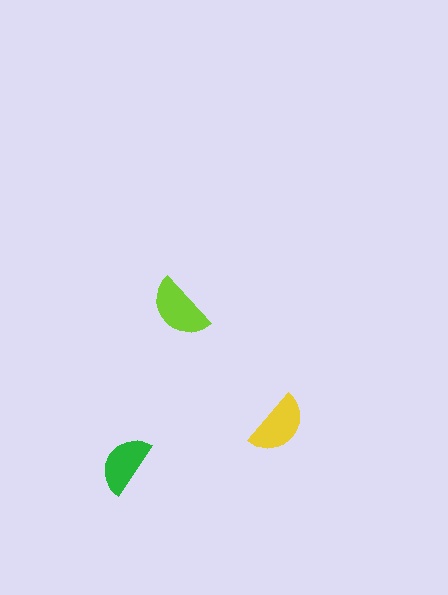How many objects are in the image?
There are 3 objects in the image.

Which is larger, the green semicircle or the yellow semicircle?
The yellow one.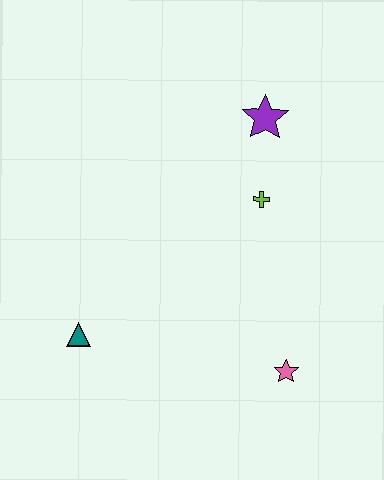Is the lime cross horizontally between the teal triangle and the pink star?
Yes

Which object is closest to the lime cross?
The purple star is closest to the lime cross.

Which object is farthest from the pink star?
The purple star is farthest from the pink star.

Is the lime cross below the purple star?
Yes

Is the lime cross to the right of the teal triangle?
Yes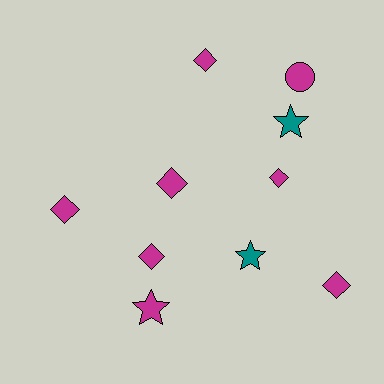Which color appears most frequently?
Magenta, with 8 objects.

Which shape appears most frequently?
Diamond, with 6 objects.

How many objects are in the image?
There are 10 objects.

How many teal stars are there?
There are 2 teal stars.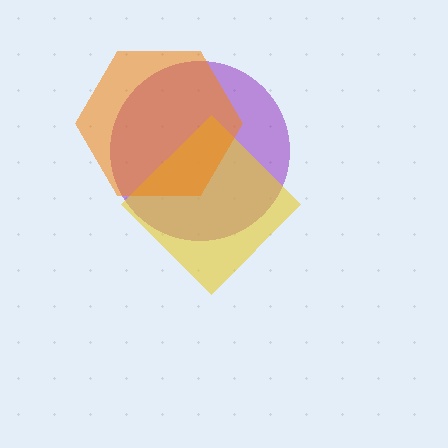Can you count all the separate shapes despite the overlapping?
Yes, there are 3 separate shapes.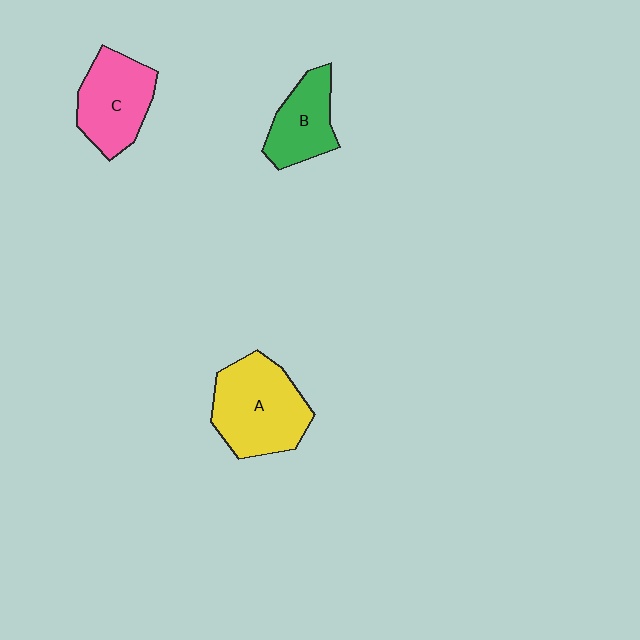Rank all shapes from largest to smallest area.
From largest to smallest: A (yellow), C (pink), B (green).